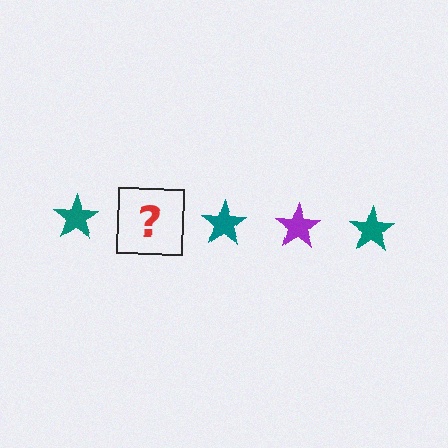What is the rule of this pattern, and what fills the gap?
The rule is that the pattern cycles through teal, purple stars. The gap should be filled with a purple star.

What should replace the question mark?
The question mark should be replaced with a purple star.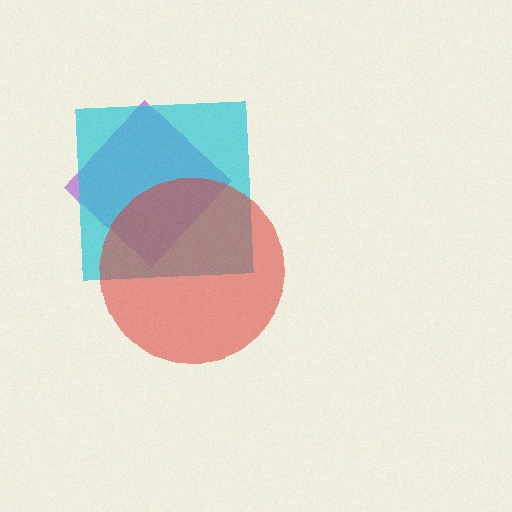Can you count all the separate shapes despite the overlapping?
Yes, there are 3 separate shapes.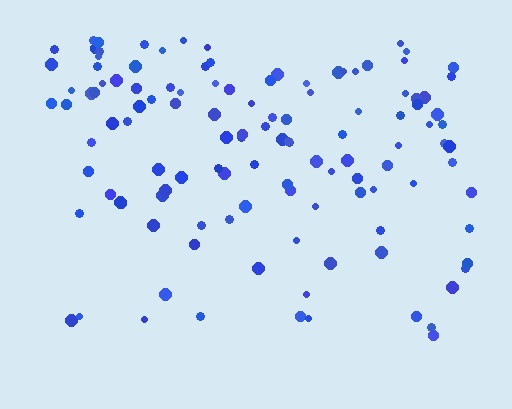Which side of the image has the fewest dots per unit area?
The bottom.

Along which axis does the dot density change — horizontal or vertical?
Vertical.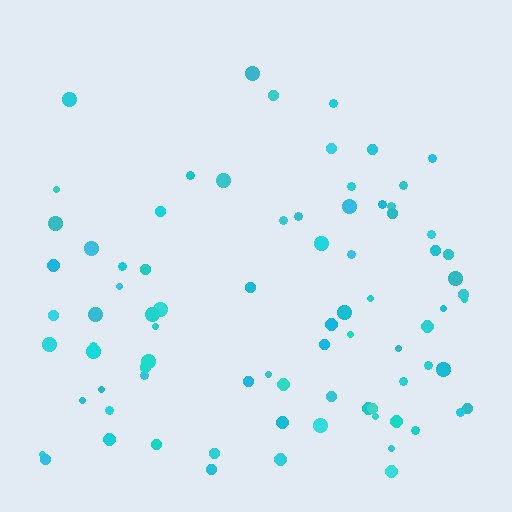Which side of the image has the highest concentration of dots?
The bottom.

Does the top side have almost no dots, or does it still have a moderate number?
Still a moderate number, just noticeably fewer than the bottom.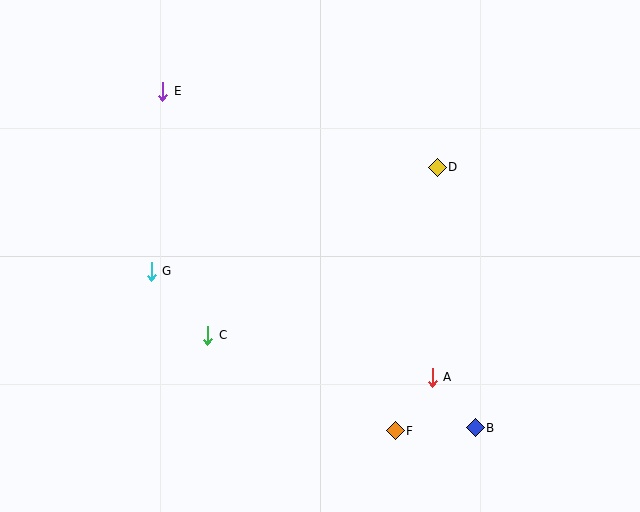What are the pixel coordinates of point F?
Point F is at (395, 431).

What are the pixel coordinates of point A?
Point A is at (432, 377).